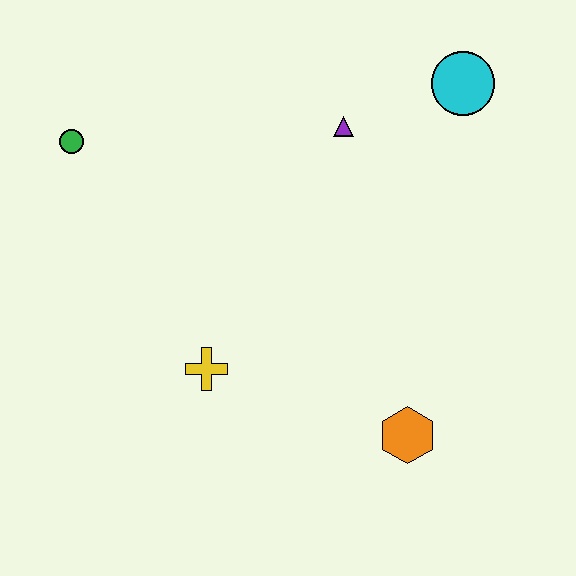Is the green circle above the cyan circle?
No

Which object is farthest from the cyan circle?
The green circle is farthest from the cyan circle.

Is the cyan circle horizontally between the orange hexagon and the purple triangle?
No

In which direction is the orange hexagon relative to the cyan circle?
The orange hexagon is below the cyan circle.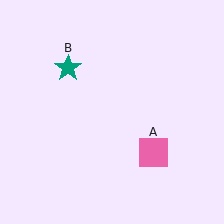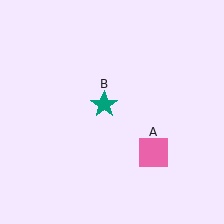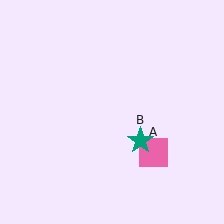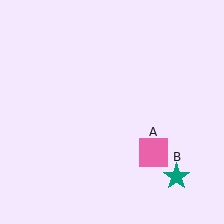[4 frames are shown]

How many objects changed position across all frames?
1 object changed position: teal star (object B).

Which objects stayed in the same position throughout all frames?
Pink square (object A) remained stationary.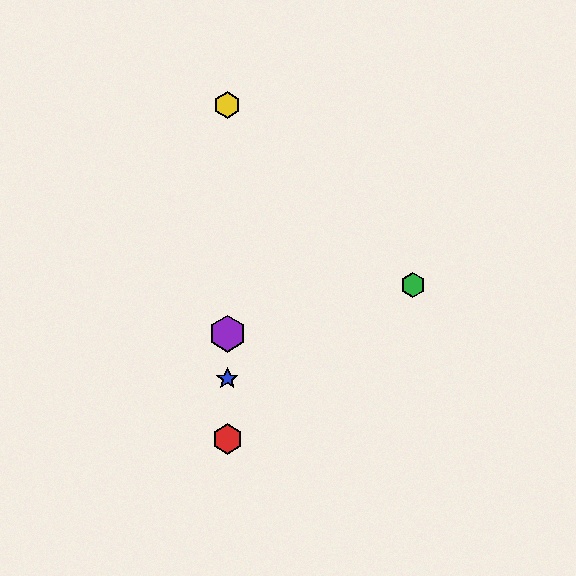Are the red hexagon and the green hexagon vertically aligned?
No, the red hexagon is at x≈227 and the green hexagon is at x≈413.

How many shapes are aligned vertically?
4 shapes (the red hexagon, the blue star, the yellow hexagon, the purple hexagon) are aligned vertically.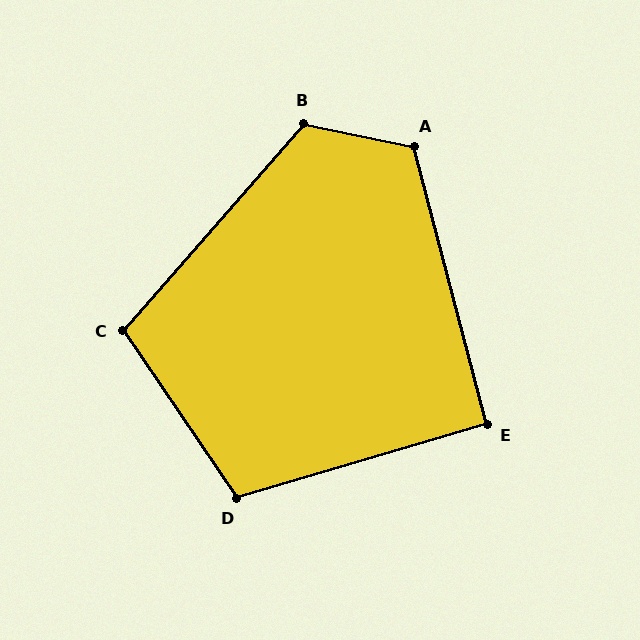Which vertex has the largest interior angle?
B, at approximately 119 degrees.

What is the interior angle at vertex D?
Approximately 108 degrees (obtuse).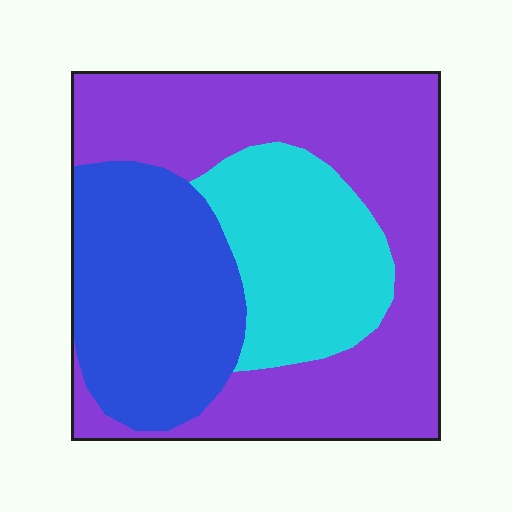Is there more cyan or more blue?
Blue.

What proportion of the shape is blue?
Blue covers roughly 30% of the shape.